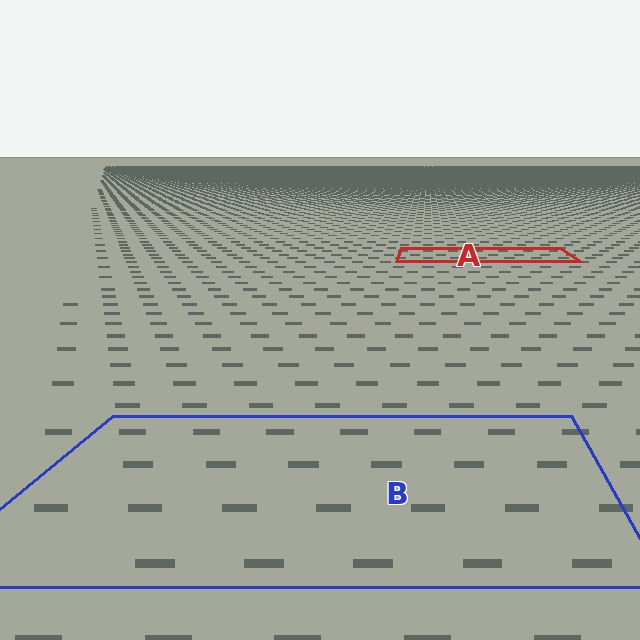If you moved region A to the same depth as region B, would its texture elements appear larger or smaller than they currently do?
They would appear larger. At a closer depth, the same texture elements are projected at a bigger on-screen size.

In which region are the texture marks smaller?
The texture marks are smaller in region A, because it is farther away.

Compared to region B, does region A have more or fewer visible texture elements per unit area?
Region A has more texture elements per unit area — they are packed more densely because it is farther away.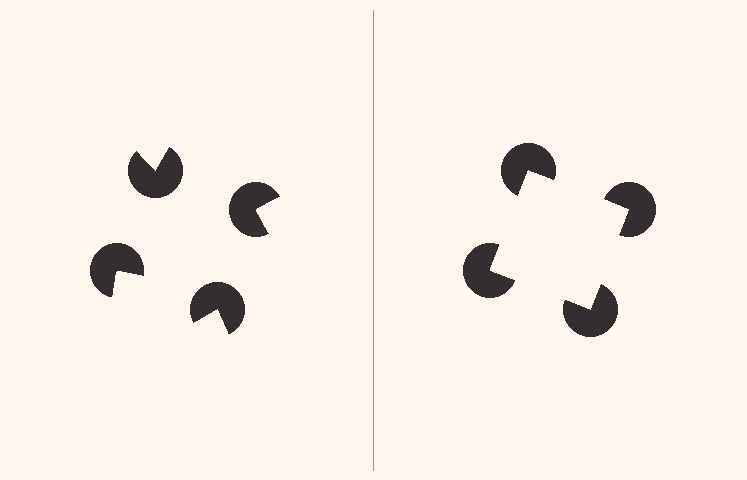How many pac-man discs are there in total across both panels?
8 — 4 on each side.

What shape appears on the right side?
An illusory square.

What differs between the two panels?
The pac-man discs are positioned identically on both sides; only the wedge orientations differ. On the right they align to a square; on the left they are misaligned.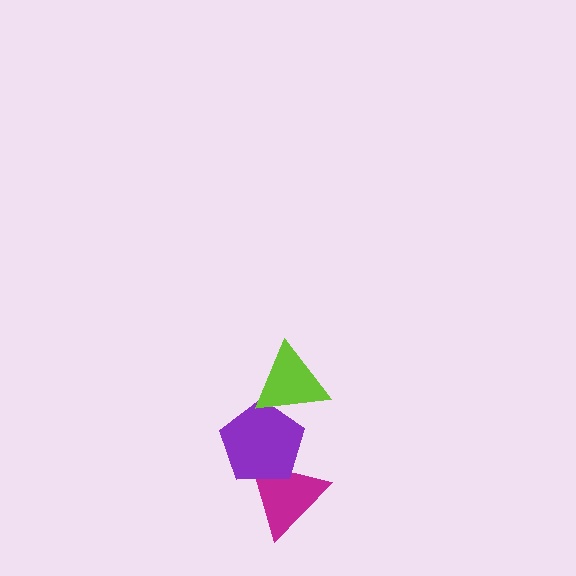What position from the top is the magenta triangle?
The magenta triangle is 3rd from the top.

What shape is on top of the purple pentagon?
The lime triangle is on top of the purple pentagon.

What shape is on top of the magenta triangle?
The purple pentagon is on top of the magenta triangle.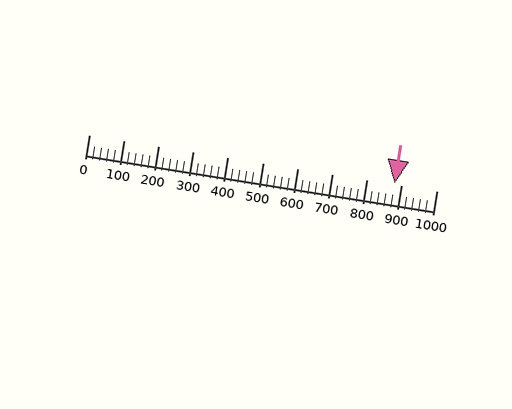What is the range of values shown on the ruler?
The ruler shows values from 0 to 1000.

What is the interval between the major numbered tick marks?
The major tick marks are spaced 100 units apart.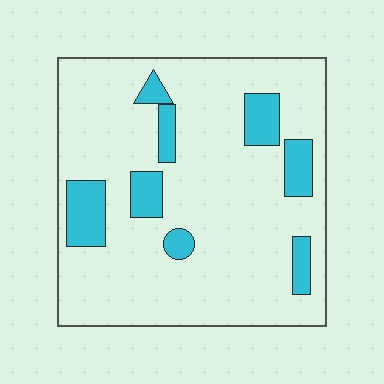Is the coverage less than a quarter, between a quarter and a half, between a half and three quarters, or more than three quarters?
Less than a quarter.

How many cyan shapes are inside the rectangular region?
8.